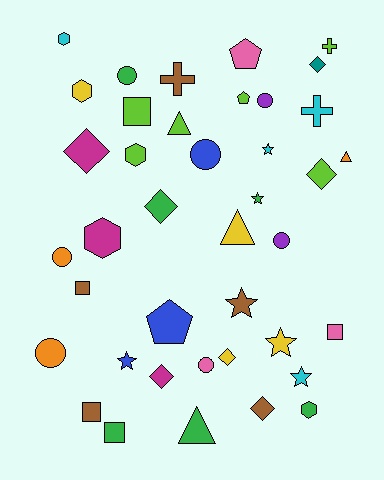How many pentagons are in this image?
There are 3 pentagons.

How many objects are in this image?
There are 40 objects.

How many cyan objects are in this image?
There are 4 cyan objects.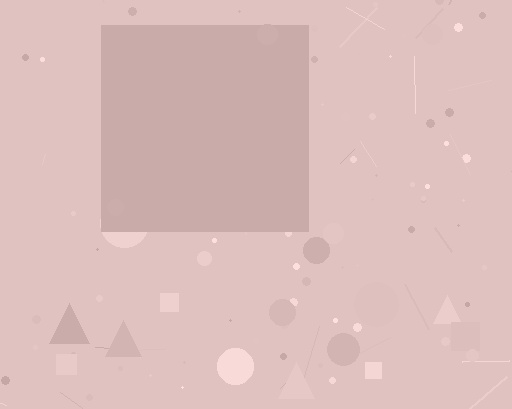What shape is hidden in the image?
A square is hidden in the image.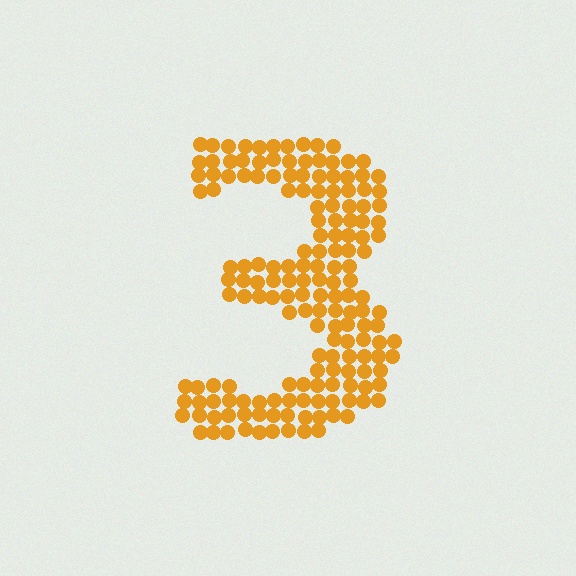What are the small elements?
The small elements are circles.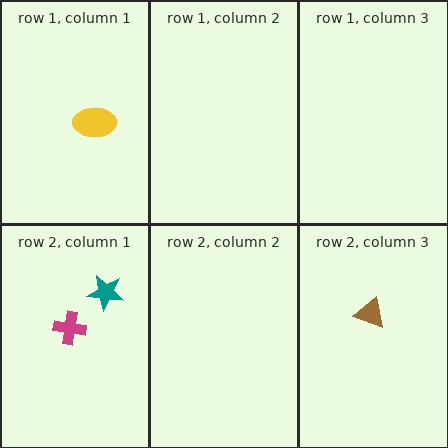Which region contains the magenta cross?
The row 2, column 1 region.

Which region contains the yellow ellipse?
The row 1, column 1 region.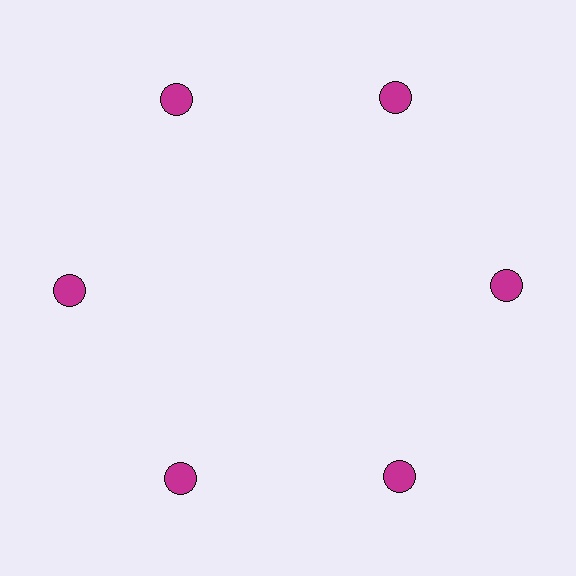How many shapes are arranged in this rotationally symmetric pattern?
There are 6 shapes, arranged in 6 groups of 1.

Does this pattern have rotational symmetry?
Yes, this pattern has 6-fold rotational symmetry. It looks the same after rotating 60 degrees around the center.